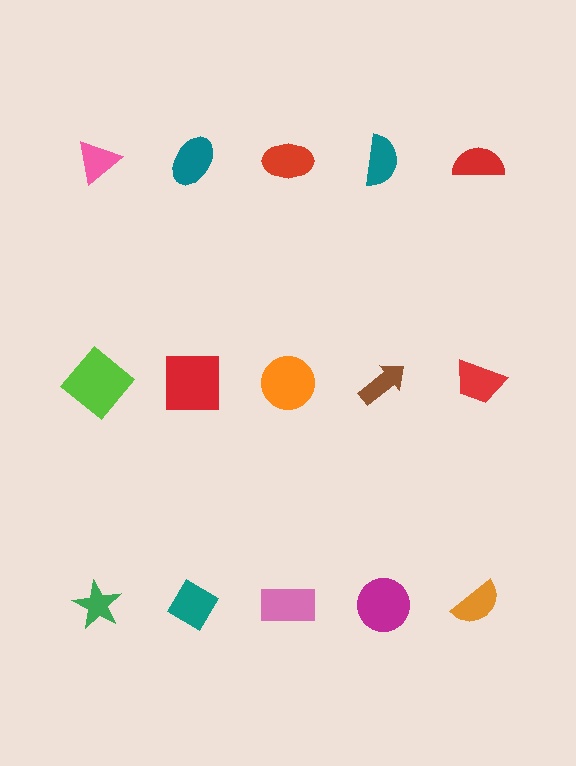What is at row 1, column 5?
A red semicircle.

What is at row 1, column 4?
A teal semicircle.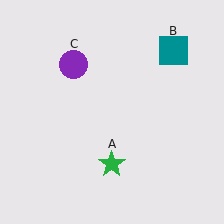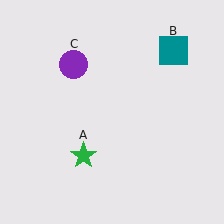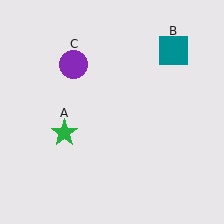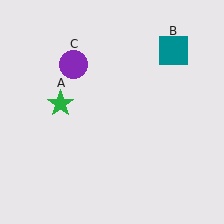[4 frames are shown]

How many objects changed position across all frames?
1 object changed position: green star (object A).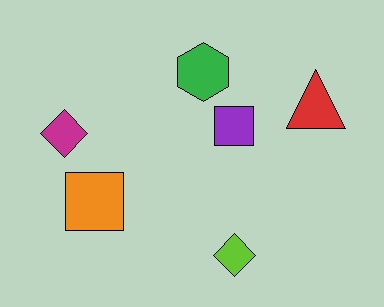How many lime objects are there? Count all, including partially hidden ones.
There is 1 lime object.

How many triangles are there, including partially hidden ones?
There is 1 triangle.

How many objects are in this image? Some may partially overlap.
There are 6 objects.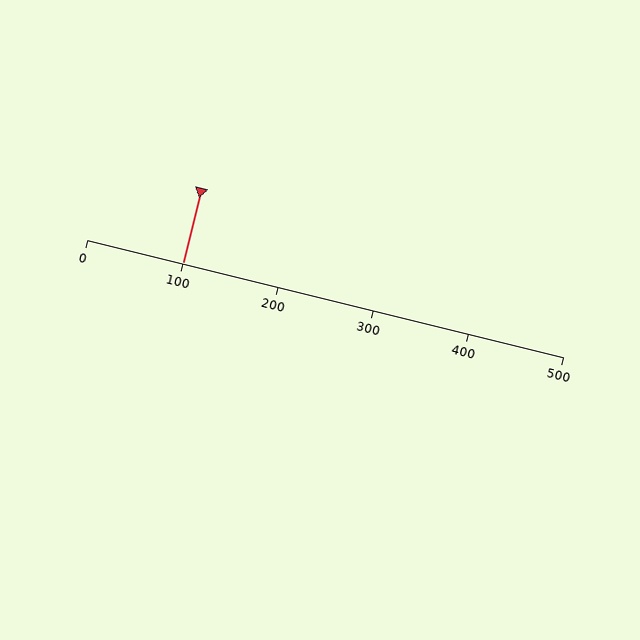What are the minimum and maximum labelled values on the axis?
The axis runs from 0 to 500.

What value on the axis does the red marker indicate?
The marker indicates approximately 100.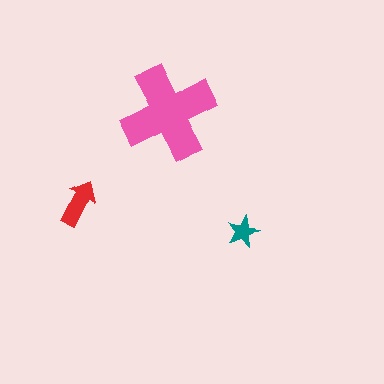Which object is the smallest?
The teal star.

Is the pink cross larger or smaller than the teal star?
Larger.